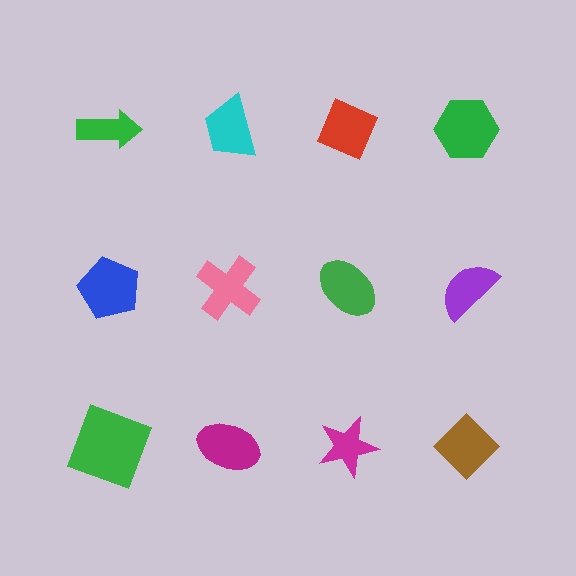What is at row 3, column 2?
A magenta ellipse.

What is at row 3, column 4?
A brown diamond.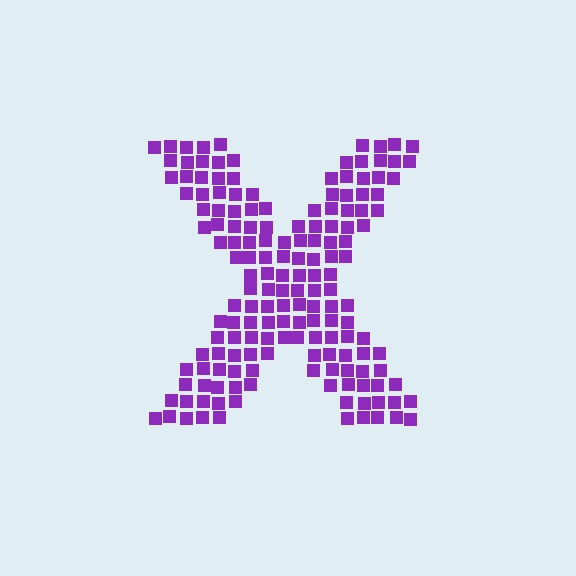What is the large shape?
The large shape is the letter X.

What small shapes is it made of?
It is made of small squares.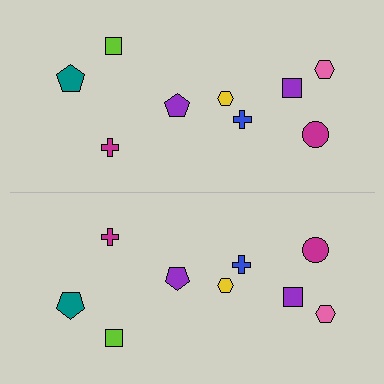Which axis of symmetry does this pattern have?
The pattern has a horizontal axis of symmetry running through the center of the image.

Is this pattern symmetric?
Yes, this pattern has bilateral (reflection) symmetry.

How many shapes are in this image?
There are 18 shapes in this image.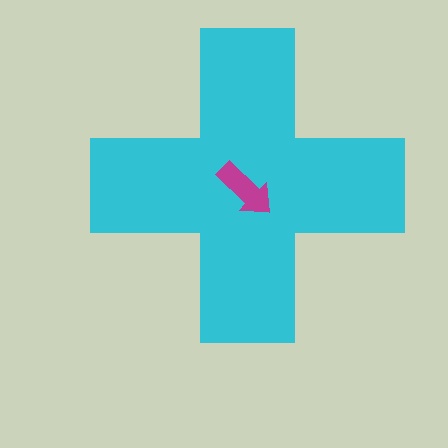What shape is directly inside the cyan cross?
The magenta arrow.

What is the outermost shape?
The cyan cross.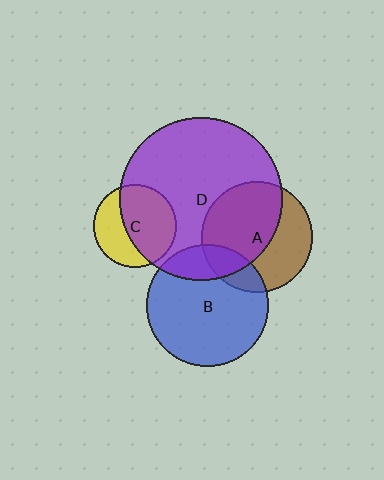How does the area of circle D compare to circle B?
Approximately 1.8 times.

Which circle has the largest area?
Circle D (purple).